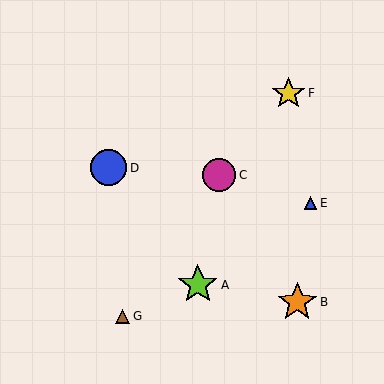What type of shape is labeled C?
Shape C is a magenta circle.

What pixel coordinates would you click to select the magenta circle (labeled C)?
Click at (219, 175) to select the magenta circle C.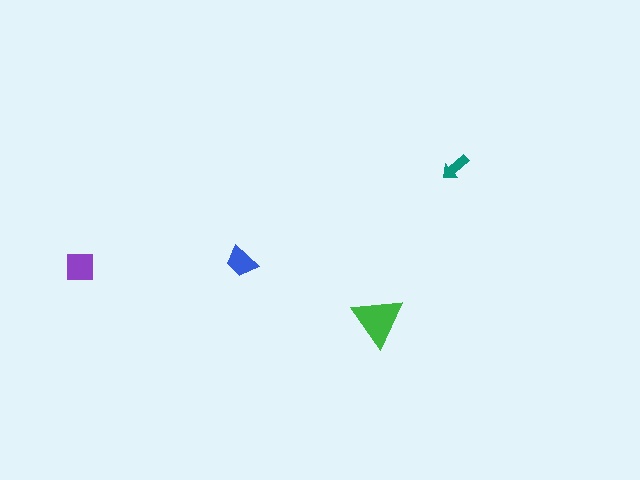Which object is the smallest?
The teal arrow.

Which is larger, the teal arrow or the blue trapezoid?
The blue trapezoid.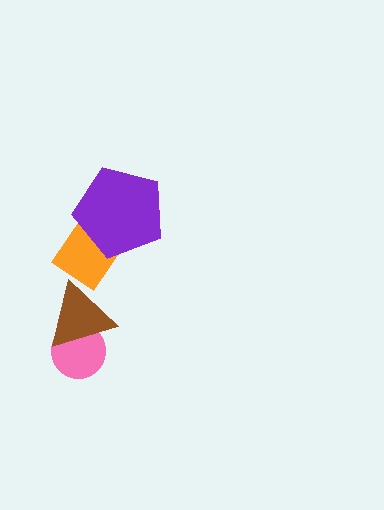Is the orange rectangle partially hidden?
Yes, it is partially covered by another shape.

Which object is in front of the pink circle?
The brown triangle is in front of the pink circle.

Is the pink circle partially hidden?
Yes, it is partially covered by another shape.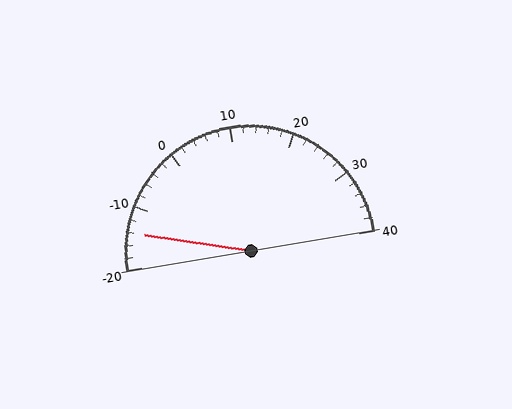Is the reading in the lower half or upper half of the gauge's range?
The reading is in the lower half of the range (-20 to 40).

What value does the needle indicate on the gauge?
The needle indicates approximately -14.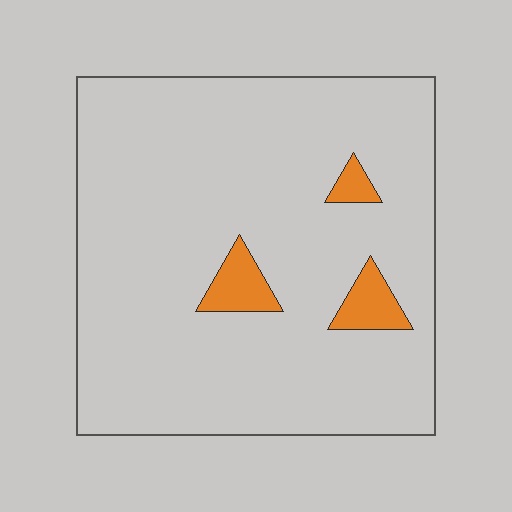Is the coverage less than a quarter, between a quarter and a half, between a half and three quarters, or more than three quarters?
Less than a quarter.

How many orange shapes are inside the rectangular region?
3.